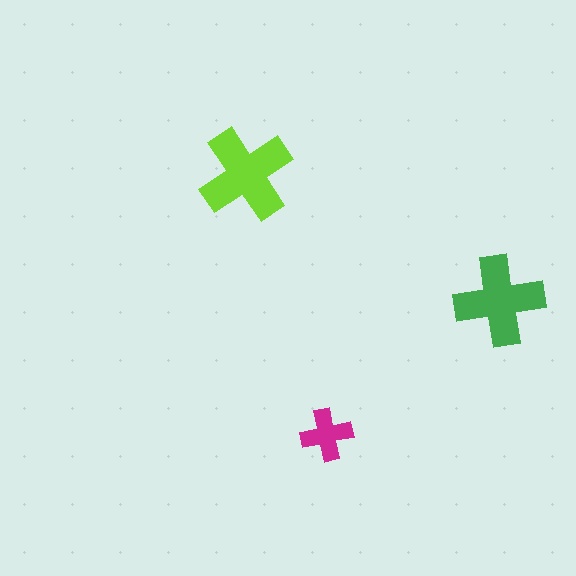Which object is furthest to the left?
The lime cross is leftmost.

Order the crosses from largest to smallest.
the lime one, the green one, the magenta one.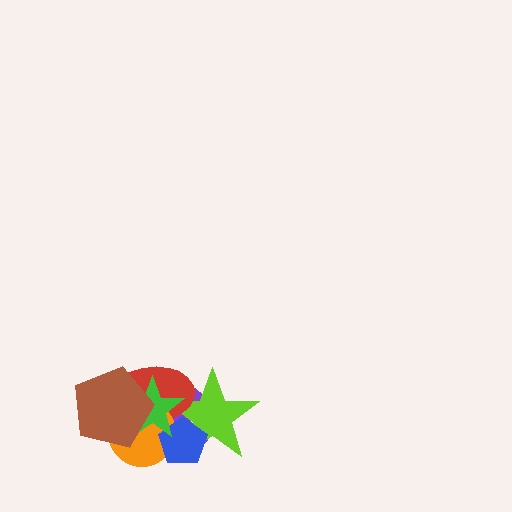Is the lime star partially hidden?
Yes, it is partially covered by another shape.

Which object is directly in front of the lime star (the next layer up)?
The red ellipse is directly in front of the lime star.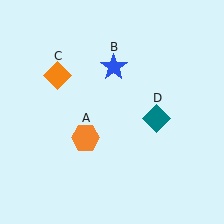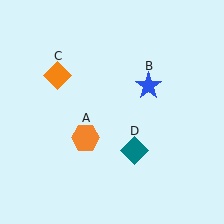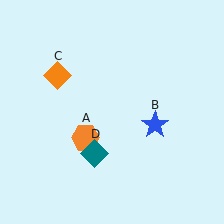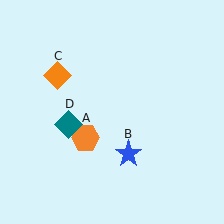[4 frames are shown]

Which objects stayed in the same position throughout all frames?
Orange hexagon (object A) and orange diamond (object C) remained stationary.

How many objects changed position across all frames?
2 objects changed position: blue star (object B), teal diamond (object D).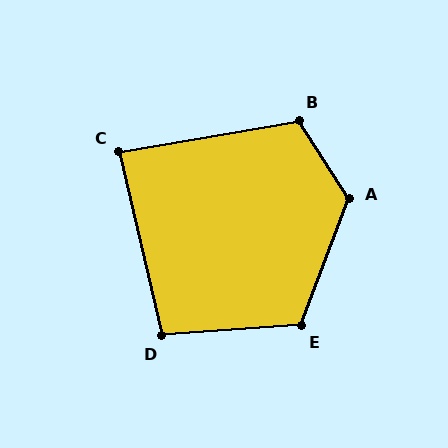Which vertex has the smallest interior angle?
C, at approximately 87 degrees.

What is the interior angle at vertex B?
Approximately 113 degrees (obtuse).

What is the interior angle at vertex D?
Approximately 99 degrees (obtuse).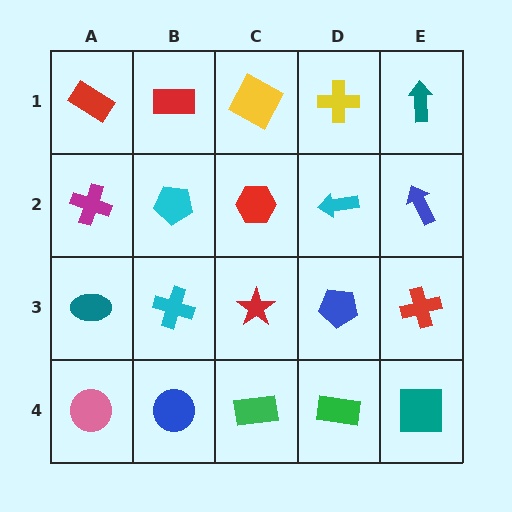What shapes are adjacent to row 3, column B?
A cyan pentagon (row 2, column B), a blue circle (row 4, column B), a teal ellipse (row 3, column A), a red star (row 3, column C).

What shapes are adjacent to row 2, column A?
A red rectangle (row 1, column A), a teal ellipse (row 3, column A), a cyan pentagon (row 2, column B).